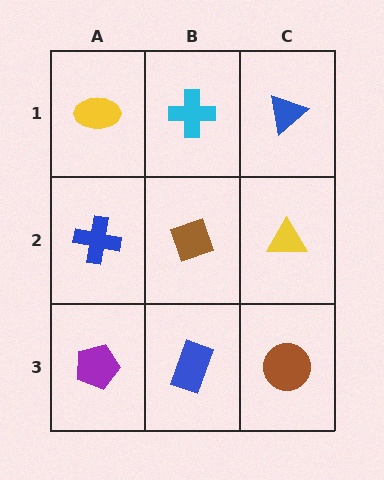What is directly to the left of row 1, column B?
A yellow ellipse.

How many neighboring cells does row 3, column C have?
2.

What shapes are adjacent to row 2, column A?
A yellow ellipse (row 1, column A), a purple pentagon (row 3, column A), a brown diamond (row 2, column B).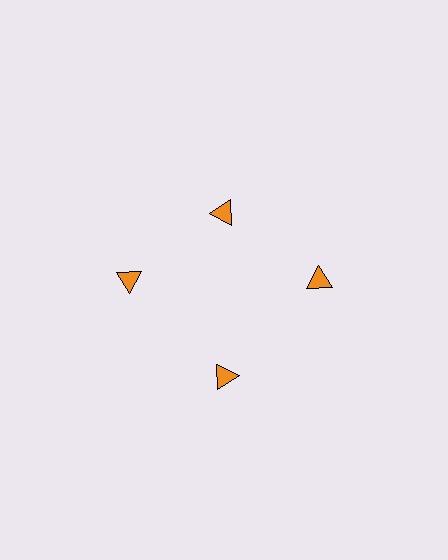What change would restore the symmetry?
The symmetry would be restored by moving it outward, back onto the ring so that all 4 triangles sit at equal angles and equal distance from the center.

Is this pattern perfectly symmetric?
No. The 4 orange triangles are arranged in a ring, but one element near the 12 o'clock position is pulled inward toward the center, breaking the 4-fold rotational symmetry.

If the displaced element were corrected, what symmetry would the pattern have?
It would have 4-fold rotational symmetry — the pattern would map onto itself every 90 degrees.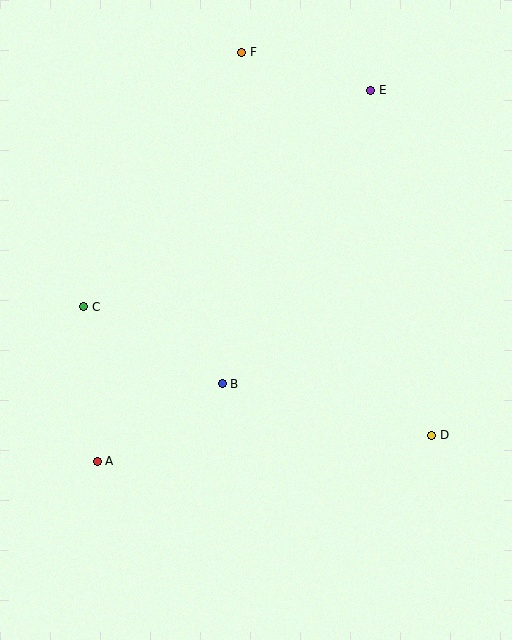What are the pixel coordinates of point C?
Point C is at (84, 307).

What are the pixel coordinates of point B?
Point B is at (222, 384).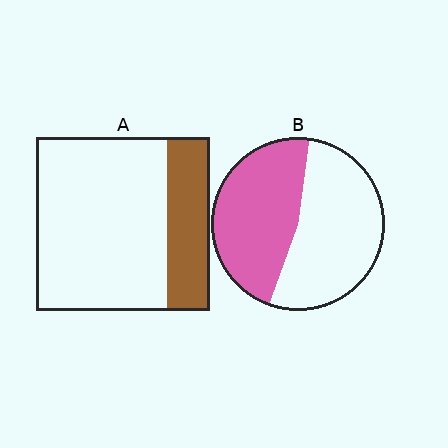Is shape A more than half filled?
No.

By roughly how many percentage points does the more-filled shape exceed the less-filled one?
By roughly 20 percentage points (B over A).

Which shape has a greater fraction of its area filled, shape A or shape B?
Shape B.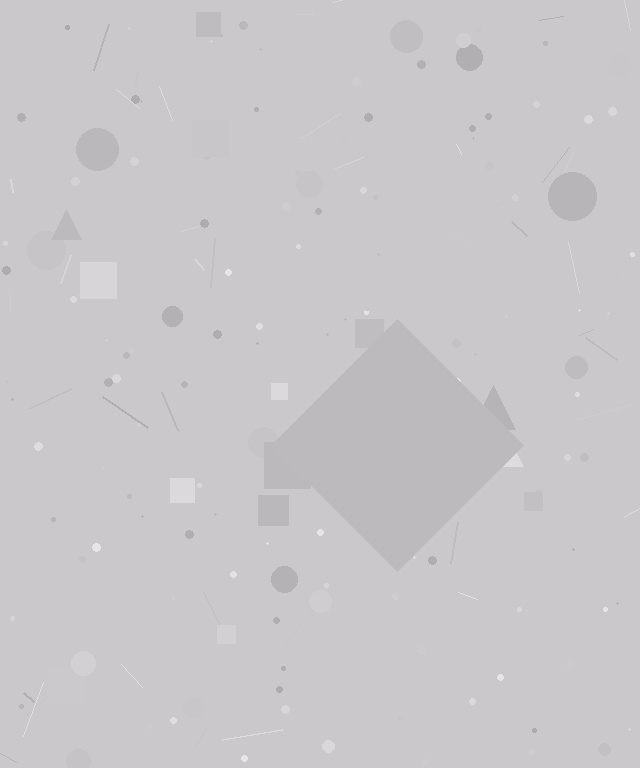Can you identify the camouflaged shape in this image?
The camouflaged shape is a diamond.